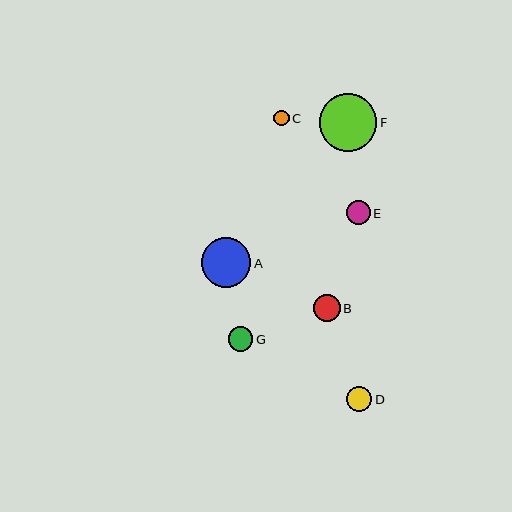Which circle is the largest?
Circle F is the largest with a size of approximately 57 pixels.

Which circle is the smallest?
Circle C is the smallest with a size of approximately 15 pixels.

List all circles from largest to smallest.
From largest to smallest: F, A, B, D, G, E, C.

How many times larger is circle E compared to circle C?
Circle E is approximately 1.6 times the size of circle C.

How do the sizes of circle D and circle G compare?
Circle D and circle G are approximately the same size.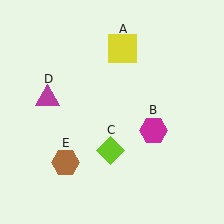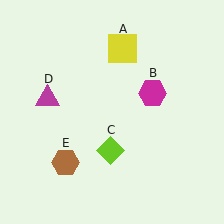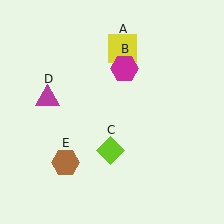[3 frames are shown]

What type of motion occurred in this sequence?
The magenta hexagon (object B) rotated counterclockwise around the center of the scene.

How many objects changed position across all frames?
1 object changed position: magenta hexagon (object B).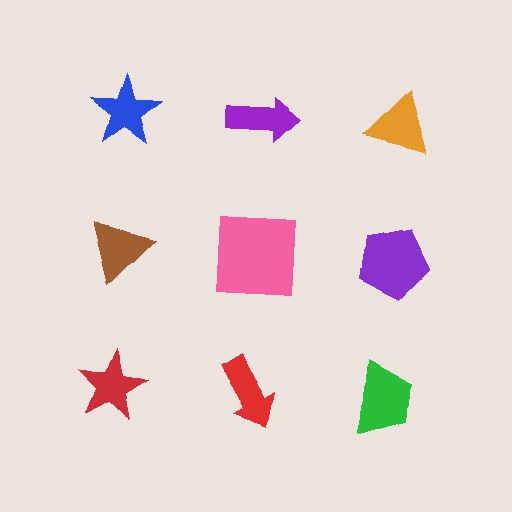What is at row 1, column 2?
A purple arrow.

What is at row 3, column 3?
A green trapezoid.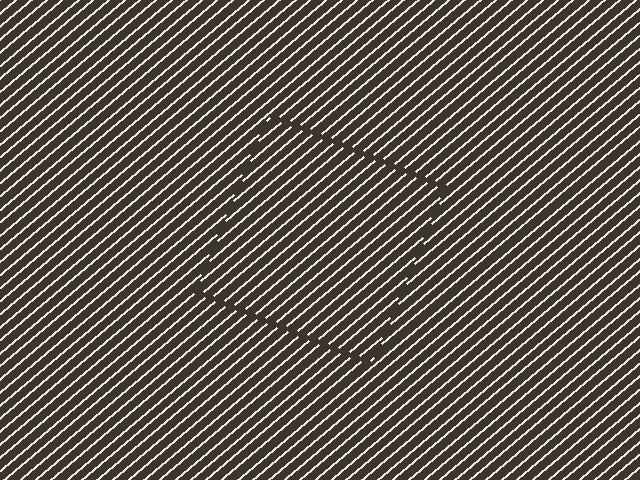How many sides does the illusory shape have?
4 sides — the line-ends trace a square.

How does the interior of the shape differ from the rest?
The interior of the shape contains the same grating, shifted by half a period — the contour is defined by the phase discontinuity where line-ends from the inner and outer gratings abut.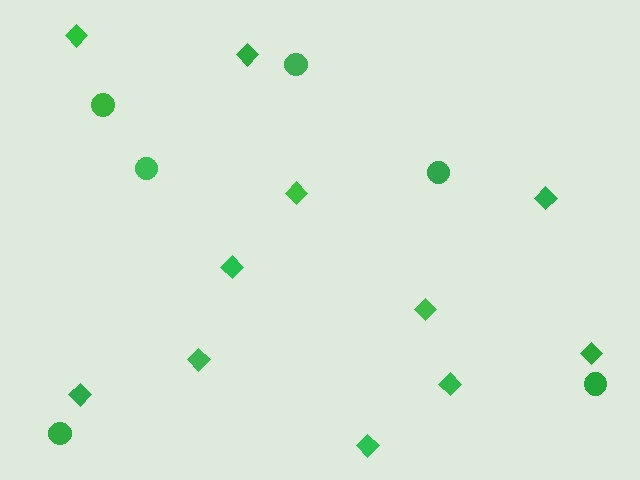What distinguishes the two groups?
There are 2 groups: one group of circles (6) and one group of diamonds (11).